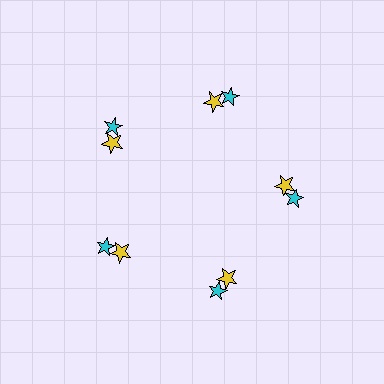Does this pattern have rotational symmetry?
Yes, this pattern has 5-fold rotational symmetry. It looks the same after rotating 72 degrees around the center.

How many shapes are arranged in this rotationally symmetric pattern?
There are 10 shapes, arranged in 5 groups of 2.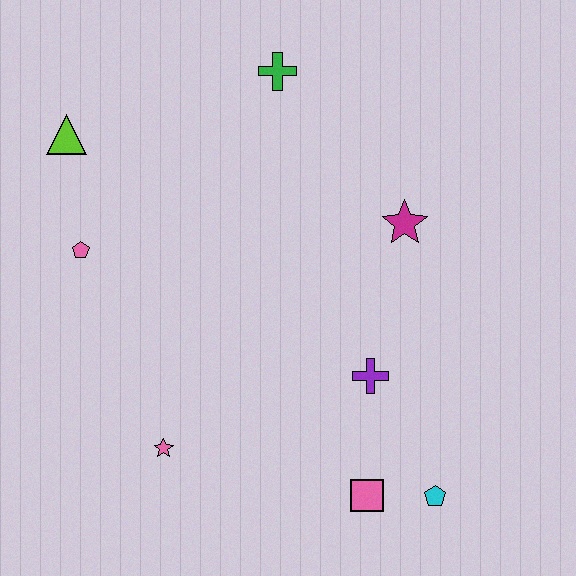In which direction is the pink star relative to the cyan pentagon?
The pink star is to the left of the cyan pentagon.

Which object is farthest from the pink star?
The green cross is farthest from the pink star.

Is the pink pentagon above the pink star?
Yes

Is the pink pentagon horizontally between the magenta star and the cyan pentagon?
No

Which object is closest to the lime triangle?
The pink pentagon is closest to the lime triangle.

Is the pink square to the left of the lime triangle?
No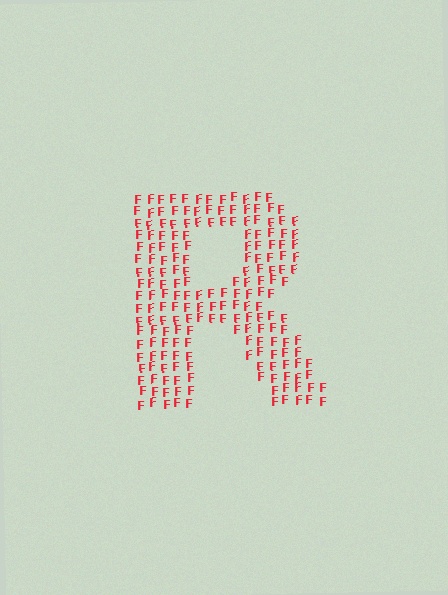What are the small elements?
The small elements are letter F's.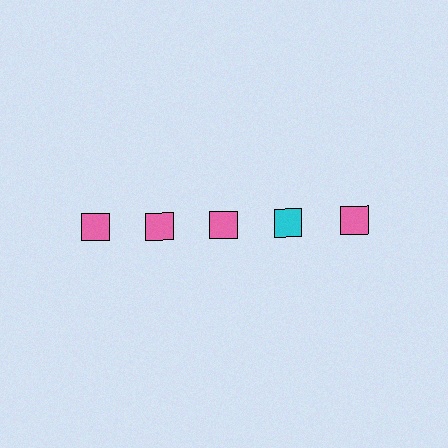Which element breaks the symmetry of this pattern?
The cyan square in the top row, second from right column breaks the symmetry. All other shapes are pink squares.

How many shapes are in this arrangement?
There are 5 shapes arranged in a grid pattern.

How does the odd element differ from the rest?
It has a different color: cyan instead of pink.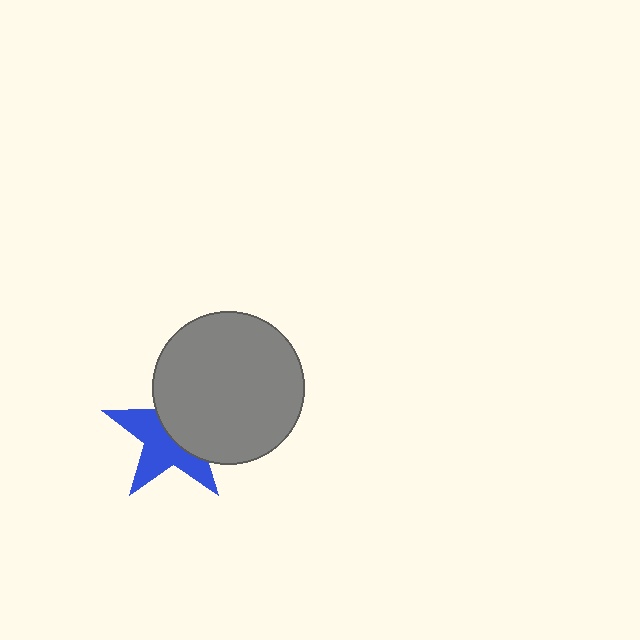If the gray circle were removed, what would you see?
You would see the complete blue star.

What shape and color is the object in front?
The object in front is a gray circle.